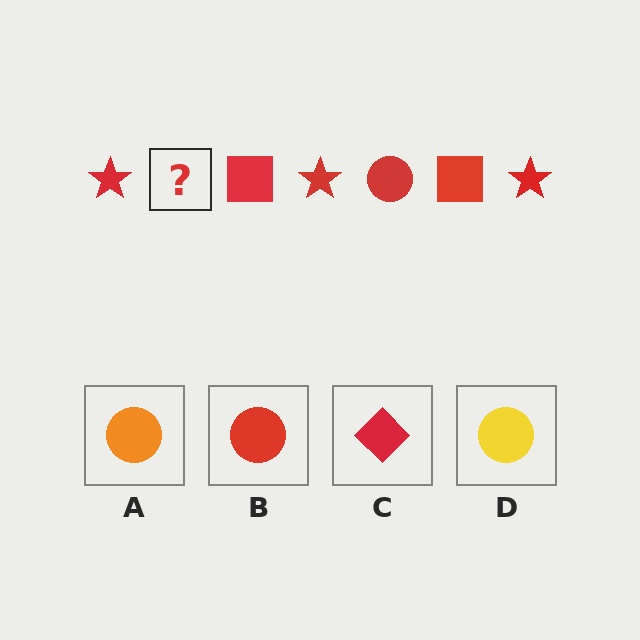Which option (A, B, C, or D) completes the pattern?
B.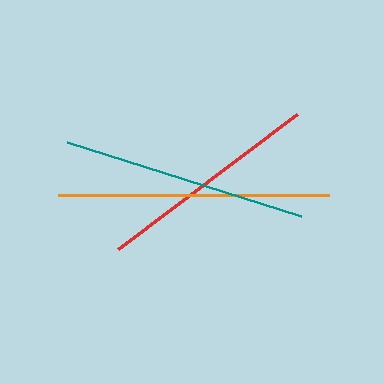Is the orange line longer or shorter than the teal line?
The orange line is longer than the teal line.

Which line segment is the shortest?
The red line is the shortest at approximately 224 pixels.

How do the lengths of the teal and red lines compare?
The teal and red lines are approximately the same length.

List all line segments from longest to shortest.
From longest to shortest: orange, teal, red.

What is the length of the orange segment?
The orange segment is approximately 271 pixels long.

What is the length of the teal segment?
The teal segment is approximately 245 pixels long.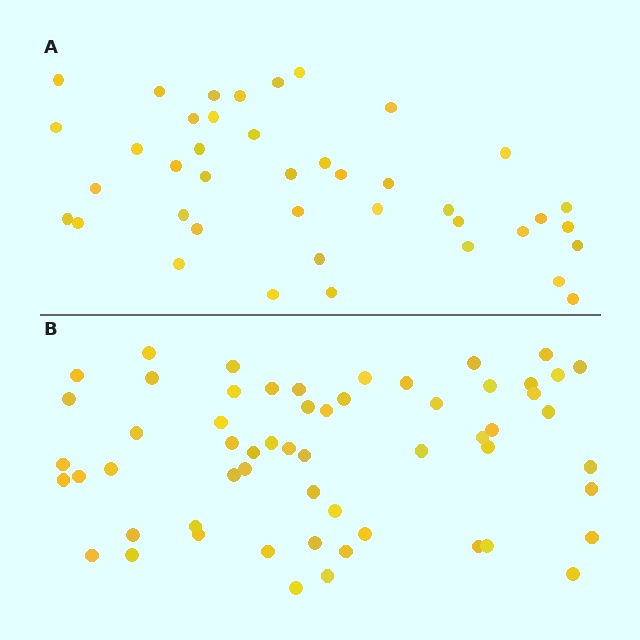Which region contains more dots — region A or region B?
Region B (the bottom region) has more dots.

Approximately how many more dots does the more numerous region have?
Region B has approximately 15 more dots than region A.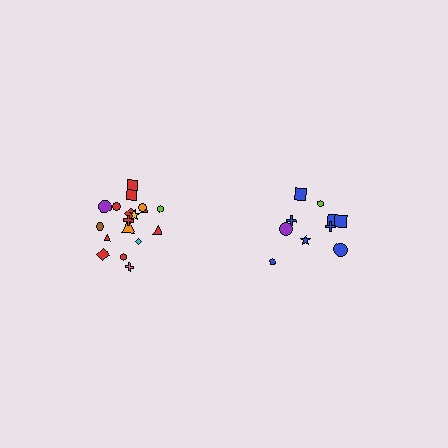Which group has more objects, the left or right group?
The left group.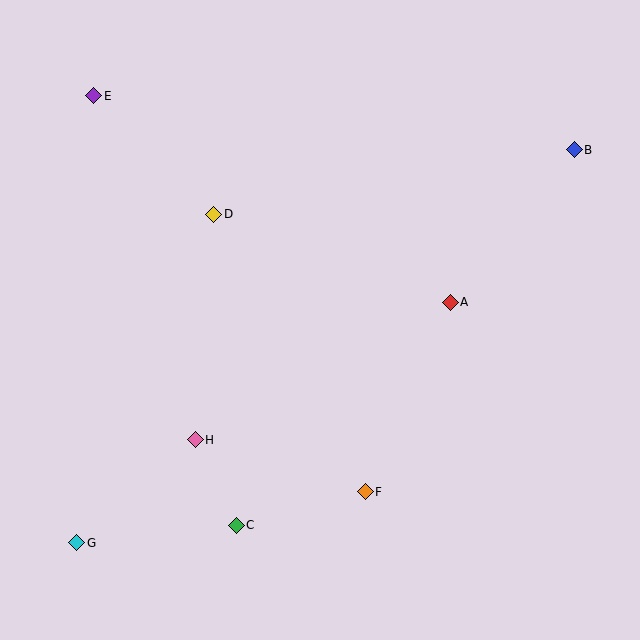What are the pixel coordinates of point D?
Point D is at (214, 214).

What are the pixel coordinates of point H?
Point H is at (195, 440).